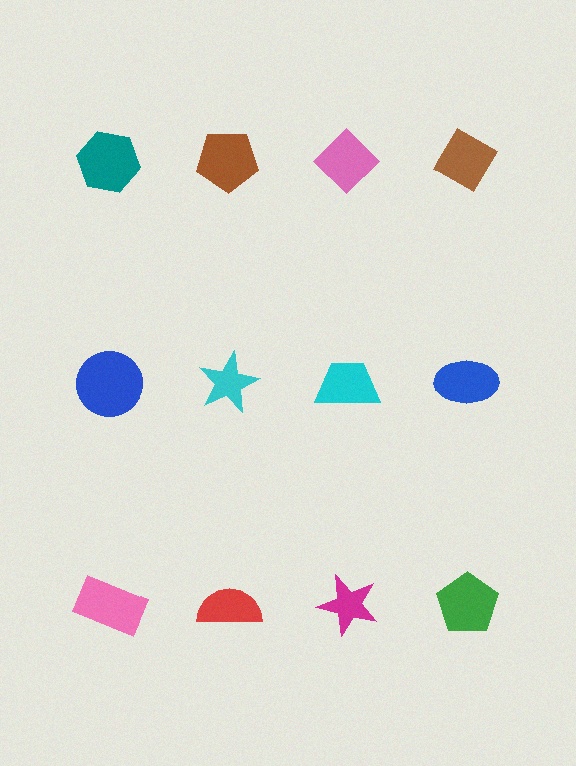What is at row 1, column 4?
A brown diamond.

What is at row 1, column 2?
A brown pentagon.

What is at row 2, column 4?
A blue ellipse.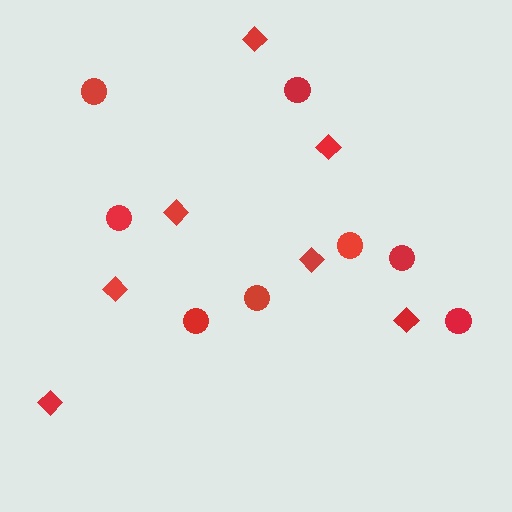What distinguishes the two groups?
There are 2 groups: one group of diamonds (7) and one group of circles (8).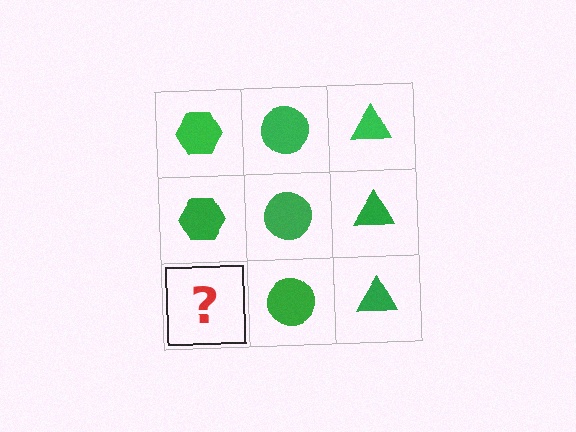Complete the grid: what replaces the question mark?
The question mark should be replaced with a green hexagon.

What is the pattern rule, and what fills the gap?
The rule is that each column has a consistent shape. The gap should be filled with a green hexagon.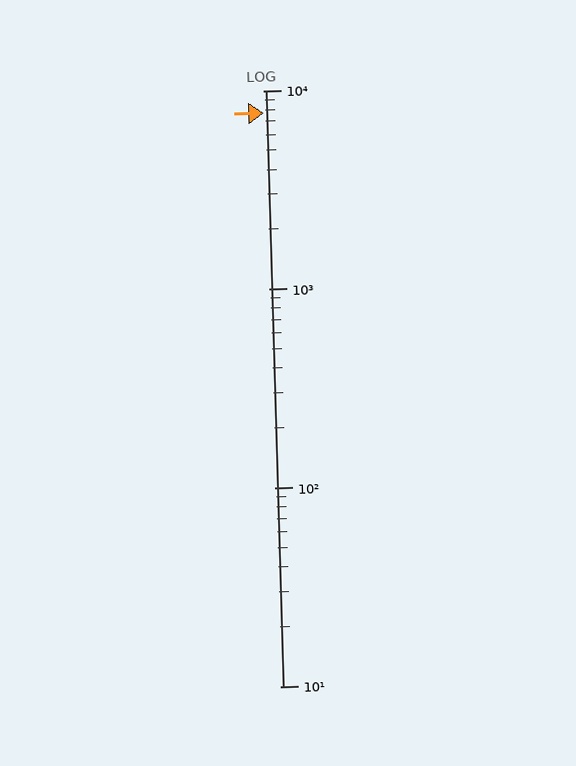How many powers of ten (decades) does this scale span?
The scale spans 3 decades, from 10 to 10000.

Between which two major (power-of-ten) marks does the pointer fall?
The pointer is between 1000 and 10000.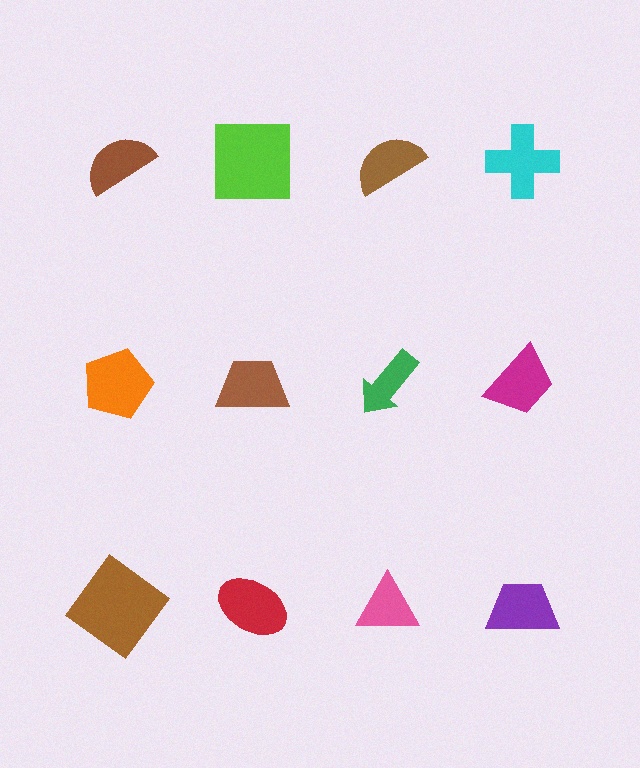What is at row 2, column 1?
An orange pentagon.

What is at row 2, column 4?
A magenta trapezoid.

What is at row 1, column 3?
A brown semicircle.